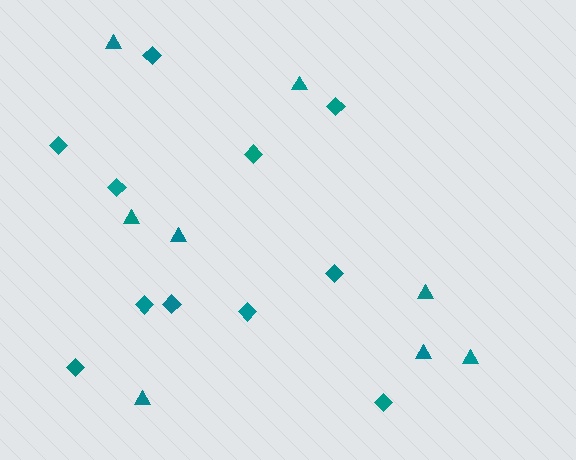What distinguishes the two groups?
There are 2 groups: one group of triangles (8) and one group of diamonds (11).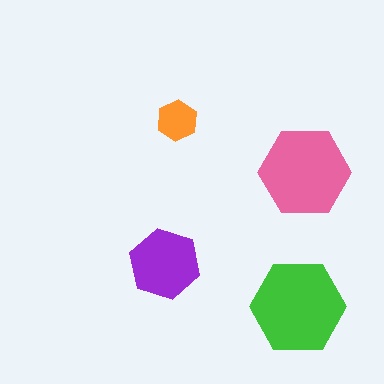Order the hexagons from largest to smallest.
the green one, the pink one, the purple one, the orange one.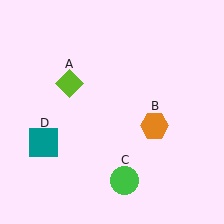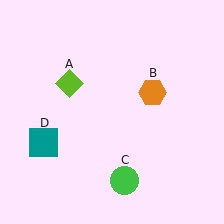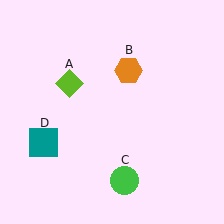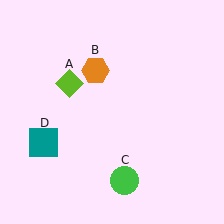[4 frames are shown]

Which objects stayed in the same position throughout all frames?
Lime diamond (object A) and green circle (object C) and teal square (object D) remained stationary.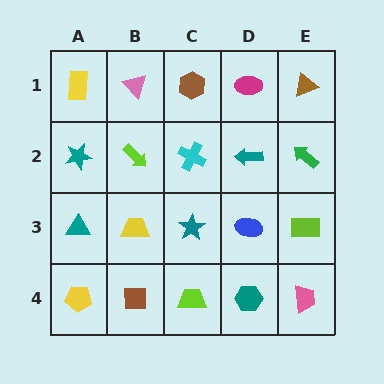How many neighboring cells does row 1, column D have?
3.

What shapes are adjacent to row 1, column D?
A teal arrow (row 2, column D), a brown hexagon (row 1, column C), a brown triangle (row 1, column E).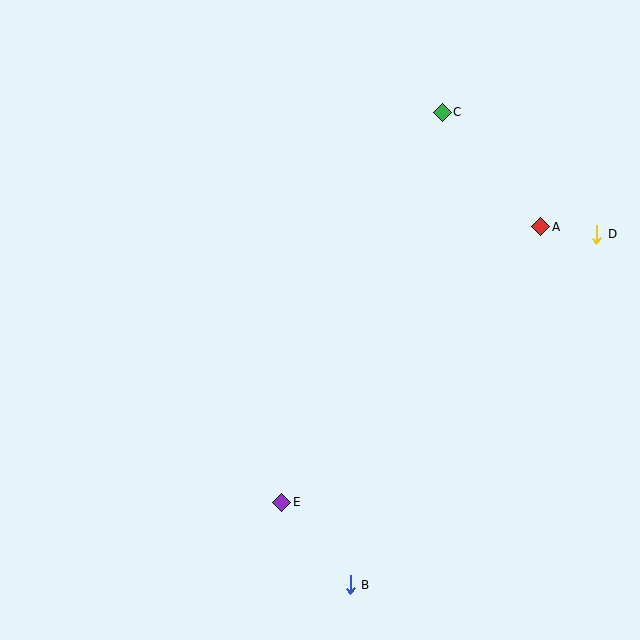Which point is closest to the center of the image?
Point E at (282, 502) is closest to the center.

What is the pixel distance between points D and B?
The distance between D and B is 428 pixels.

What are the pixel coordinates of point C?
Point C is at (442, 112).